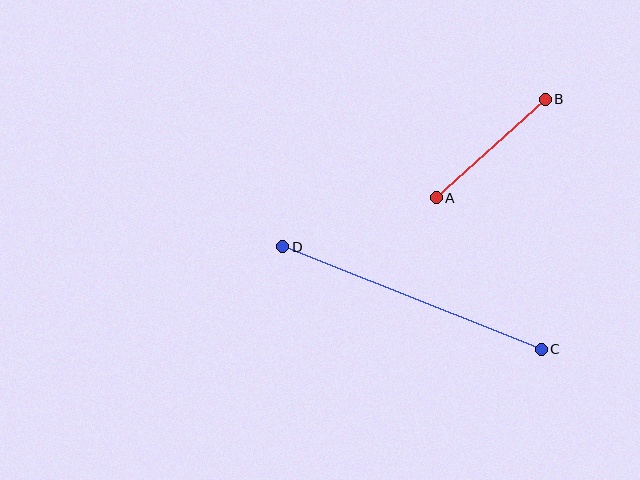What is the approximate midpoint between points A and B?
The midpoint is at approximately (491, 149) pixels.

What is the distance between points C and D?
The distance is approximately 278 pixels.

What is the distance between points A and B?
The distance is approximately 147 pixels.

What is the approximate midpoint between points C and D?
The midpoint is at approximately (412, 298) pixels.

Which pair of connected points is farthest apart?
Points C and D are farthest apart.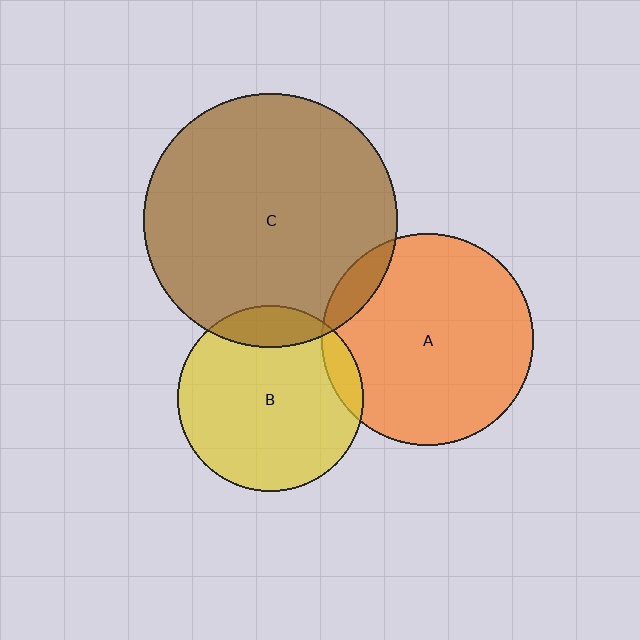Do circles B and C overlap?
Yes.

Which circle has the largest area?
Circle C (brown).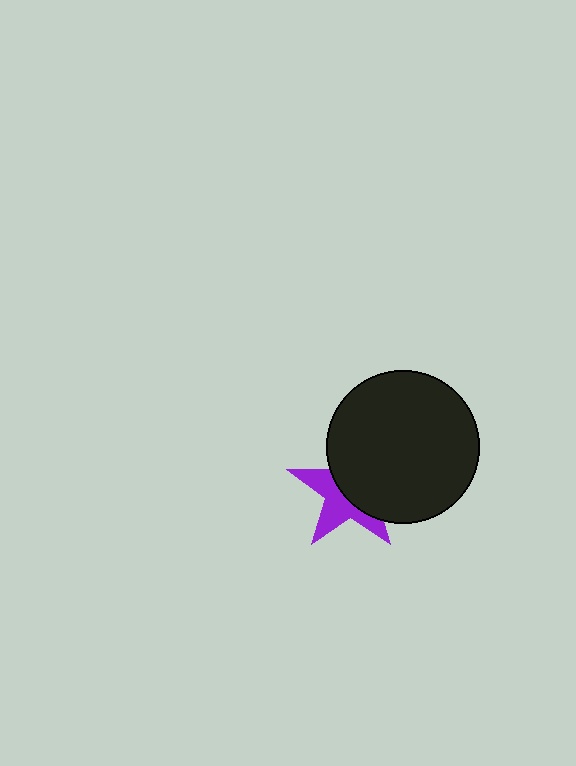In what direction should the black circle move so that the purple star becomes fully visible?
The black circle should move toward the upper-right. That is the shortest direction to clear the overlap and leave the purple star fully visible.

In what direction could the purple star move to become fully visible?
The purple star could move toward the lower-left. That would shift it out from behind the black circle entirely.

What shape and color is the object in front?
The object in front is a black circle.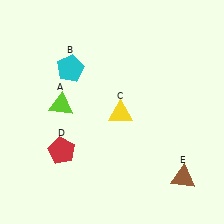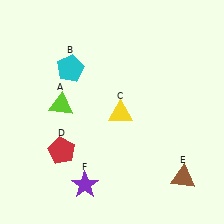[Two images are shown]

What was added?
A purple star (F) was added in Image 2.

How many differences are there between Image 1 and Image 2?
There is 1 difference between the two images.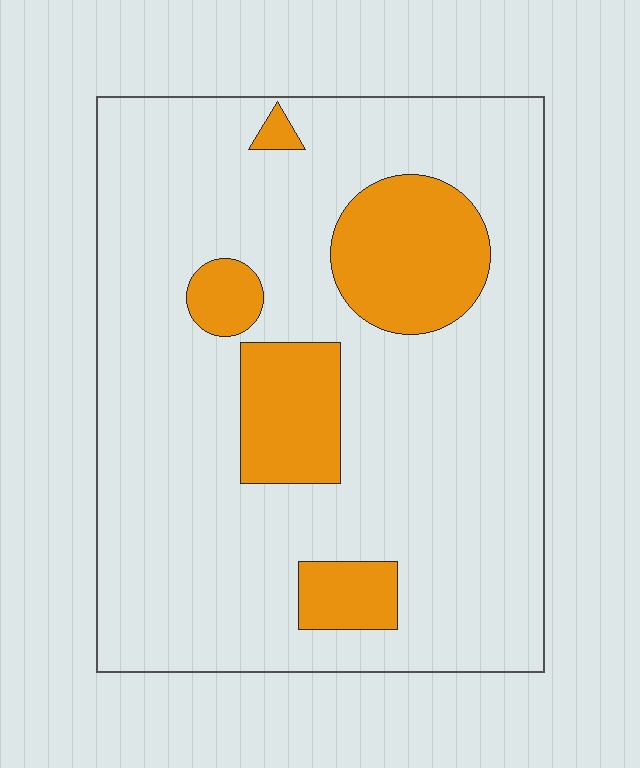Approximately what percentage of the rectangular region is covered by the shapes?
Approximately 20%.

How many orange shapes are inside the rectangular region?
5.